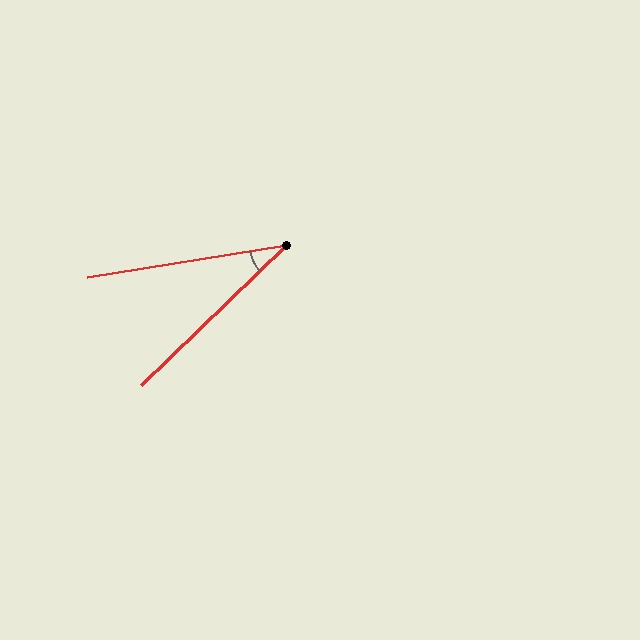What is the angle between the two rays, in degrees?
Approximately 35 degrees.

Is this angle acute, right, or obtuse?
It is acute.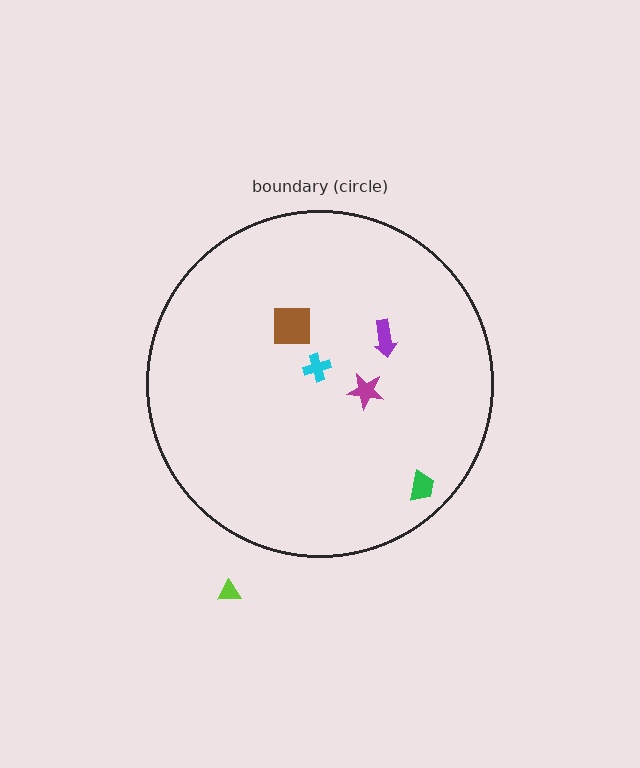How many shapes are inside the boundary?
5 inside, 1 outside.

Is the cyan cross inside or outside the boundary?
Inside.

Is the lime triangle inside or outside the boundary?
Outside.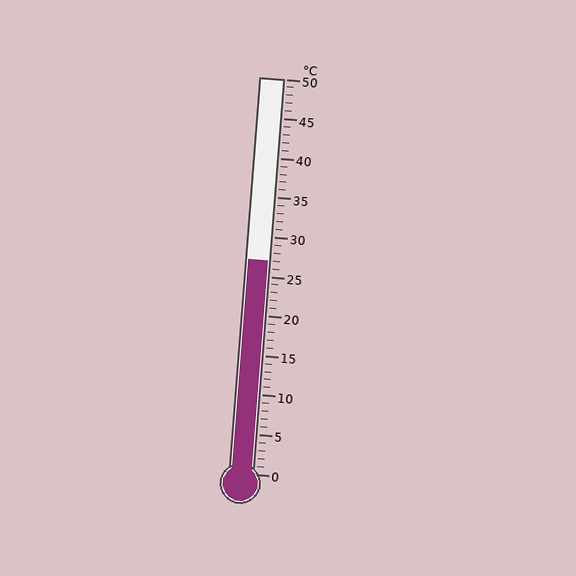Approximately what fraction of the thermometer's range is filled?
The thermometer is filled to approximately 55% of its range.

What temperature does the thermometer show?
The thermometer shows approximately 27°C.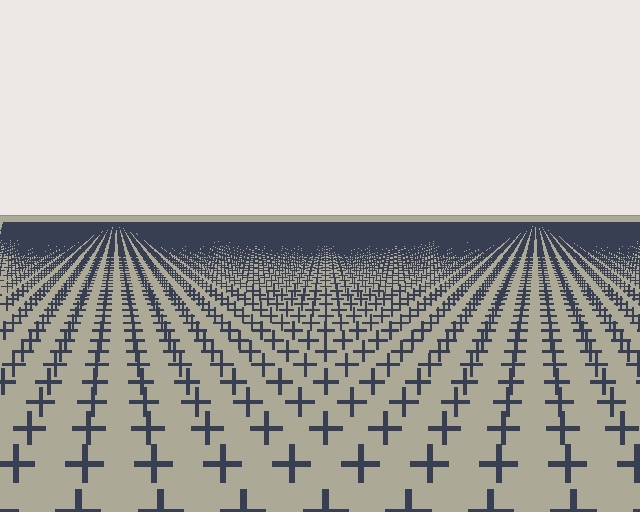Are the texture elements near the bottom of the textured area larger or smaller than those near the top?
Larger. Near the bottom, elements are closer to the viewer and appear at a bigger on-screen size.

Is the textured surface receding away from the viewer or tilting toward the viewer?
The surface is receding away from the viewer. Texture elements get smaller and denser toward the top.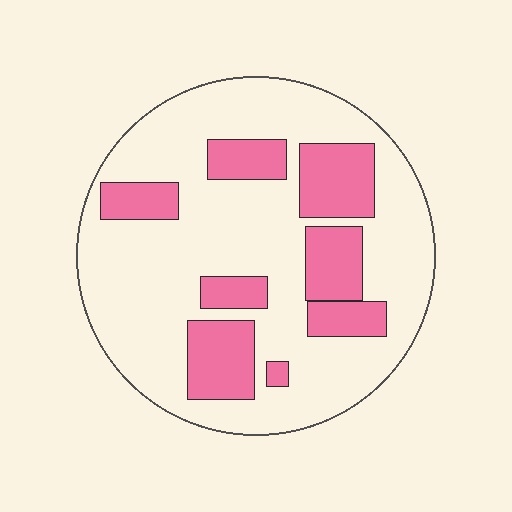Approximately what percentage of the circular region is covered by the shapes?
Approximately 25%.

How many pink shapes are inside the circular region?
8.